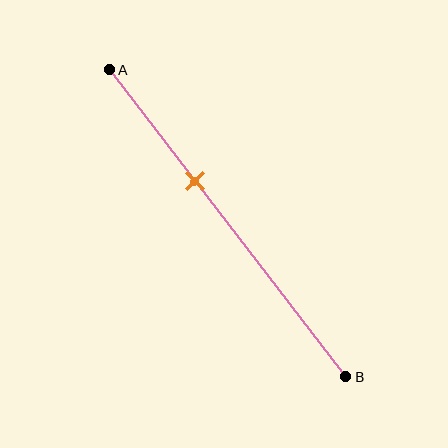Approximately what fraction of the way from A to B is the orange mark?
The orange mark is approximately 35% of the way from A to B.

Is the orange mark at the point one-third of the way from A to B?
Yes, the mark is approximately at the one-third point.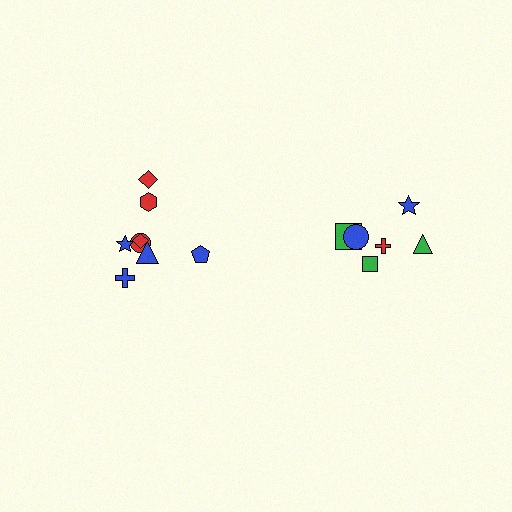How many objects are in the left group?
There are 8 objects.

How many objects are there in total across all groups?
There are 14 objects.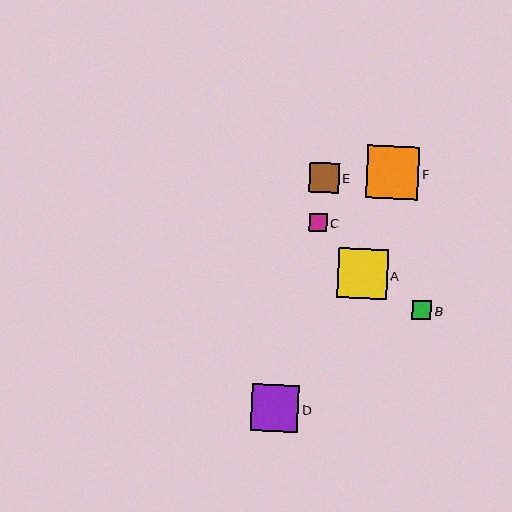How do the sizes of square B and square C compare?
Square B and square C are approximately the same size.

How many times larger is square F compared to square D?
Square F is approximately 1.1 times the size of square D.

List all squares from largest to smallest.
From largest to smallest: F, A, D, E, B, C.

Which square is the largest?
Square F is the largest with a size of approximately 52 pixels.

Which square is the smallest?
Square C is the smallest with a size of approximately 18 pixels.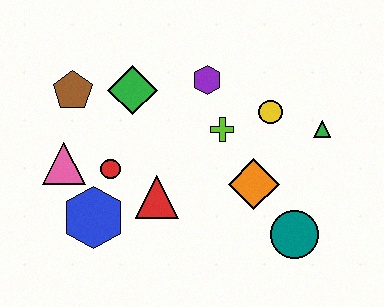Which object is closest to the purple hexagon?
The lime cross is closest to the purple hexagon.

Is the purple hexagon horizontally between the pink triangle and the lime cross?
Yes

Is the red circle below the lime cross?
Yes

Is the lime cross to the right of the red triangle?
Yes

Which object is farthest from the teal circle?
The brown pentagon is farthest from the teal circle.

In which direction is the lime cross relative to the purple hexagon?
The lime cross is below the purple hexagon.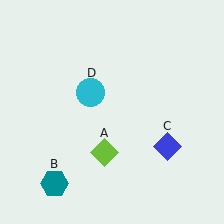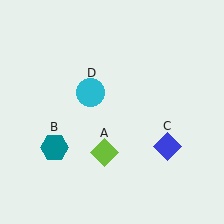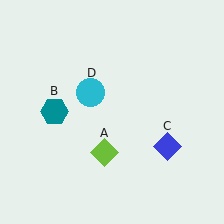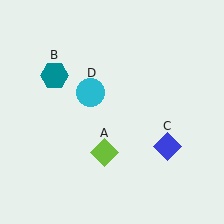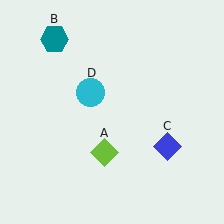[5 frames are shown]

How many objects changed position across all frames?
1 object changed position: teal hexagon (object B).